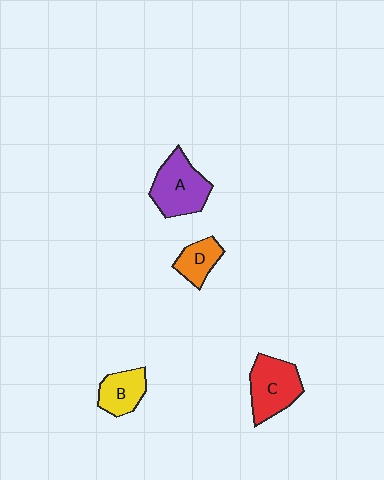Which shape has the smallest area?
Shape D (orange).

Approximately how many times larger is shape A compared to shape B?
Approximately 1.6 times.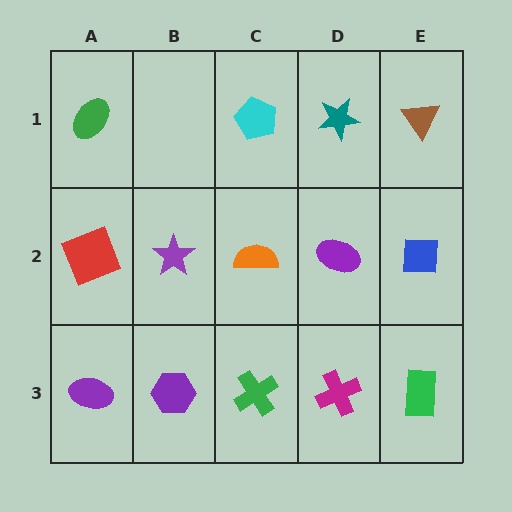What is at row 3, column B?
A purple hexagon.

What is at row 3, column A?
A purple ellipse.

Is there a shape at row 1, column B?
No, that cell is empty.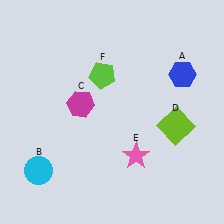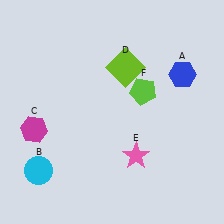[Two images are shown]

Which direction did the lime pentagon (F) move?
The lime pentagon (F) moved right.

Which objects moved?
The objects that moved are: the magenta hexagon (C), the lime square (D), the lime pentagon (F).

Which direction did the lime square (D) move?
The lime square (D) moved up.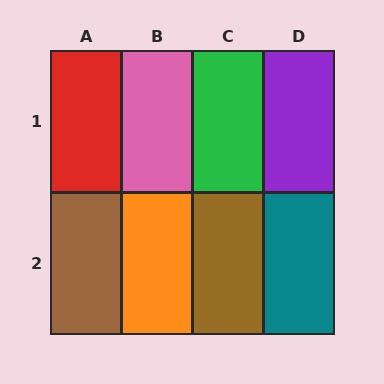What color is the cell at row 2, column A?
Brown.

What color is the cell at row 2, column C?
Brown.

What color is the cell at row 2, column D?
Teal.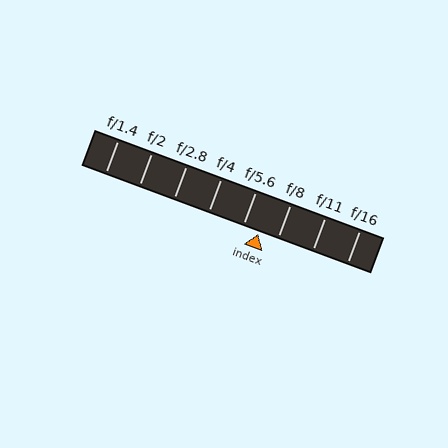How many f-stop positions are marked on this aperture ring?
There are 8 f-stop positions marked.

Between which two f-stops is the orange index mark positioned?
The index mark is between f/5.6 and f/8.